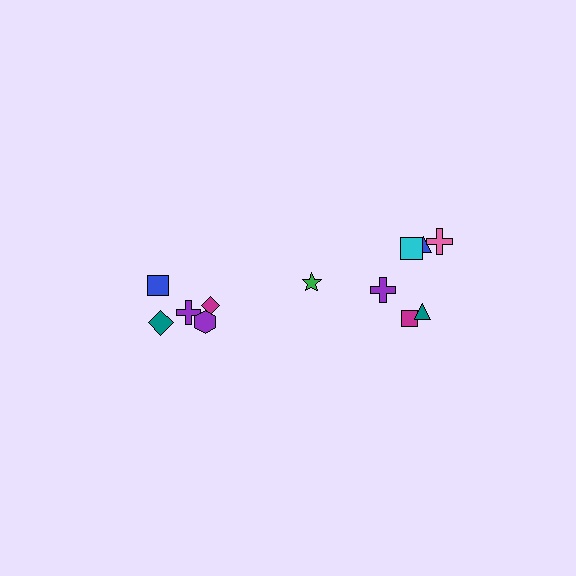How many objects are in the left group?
There are 5 objects.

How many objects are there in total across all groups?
There are 12 objects.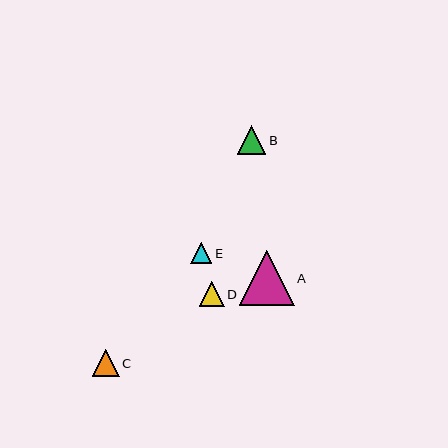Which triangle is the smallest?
Triangle E is the smallest with a size of approximately 21 pixels.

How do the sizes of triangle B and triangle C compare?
Triangle B and triangle C are approximately the same size.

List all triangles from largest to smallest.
From largest to smallest: A, B, C, D, E.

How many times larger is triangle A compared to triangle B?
Triangle A is approximately 1.9 times the size of triangle B.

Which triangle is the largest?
Triangle A is the largest with a size of approximately 55 pixels.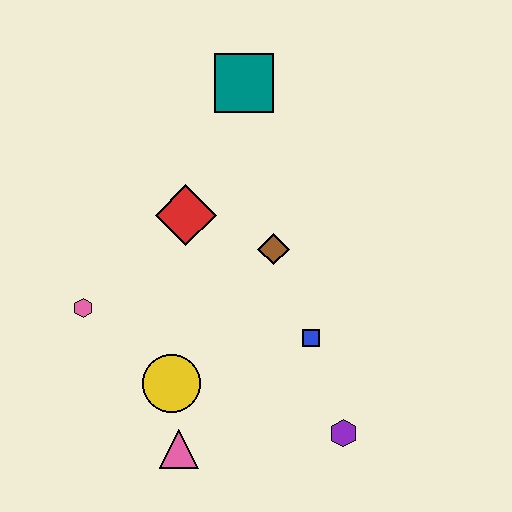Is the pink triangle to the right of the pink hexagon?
Yes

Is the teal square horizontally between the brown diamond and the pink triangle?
Yes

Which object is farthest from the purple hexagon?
The teal square is farthest from the purple hexagon.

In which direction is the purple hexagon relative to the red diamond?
The purple hexagon is below the red diamond.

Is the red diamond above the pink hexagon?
Yes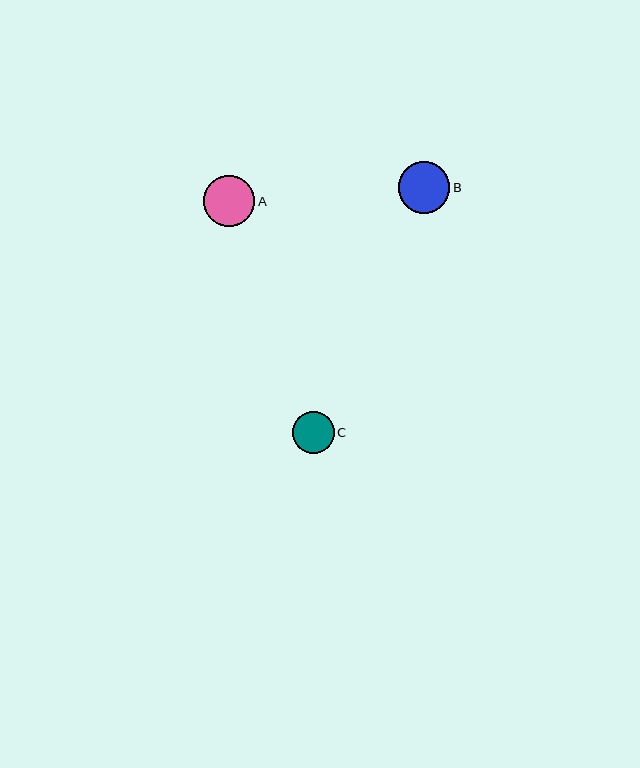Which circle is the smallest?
Circle C is the smallest with a size of approximately 42 pixels.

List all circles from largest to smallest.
From largest to smallest: B, A, C.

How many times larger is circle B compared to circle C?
Circle B is approximately 1.2 times the size of circle C.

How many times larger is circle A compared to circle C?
Circle A is approximately 1.2 times the size of circle C.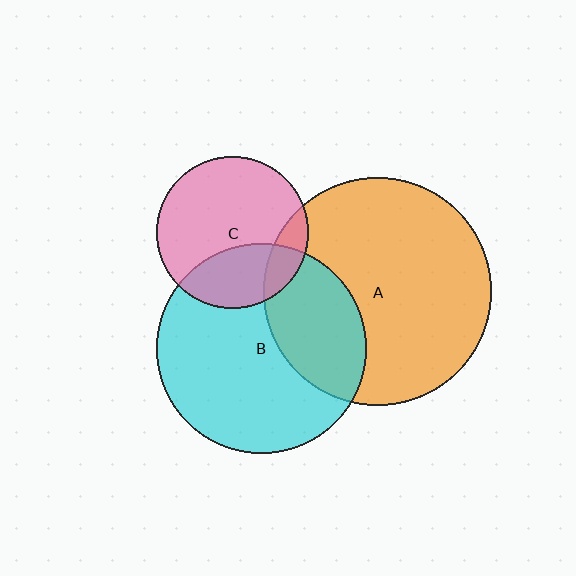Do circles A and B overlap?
Yes.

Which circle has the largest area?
Circle A (orange).